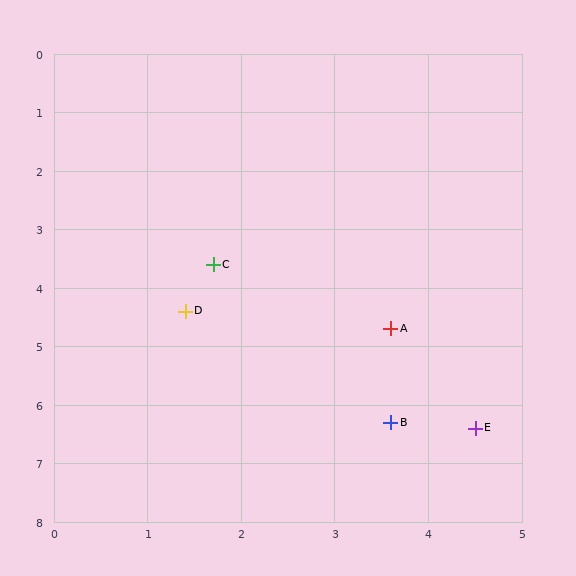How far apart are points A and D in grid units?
Points A and D are about 2.2 grid units apart.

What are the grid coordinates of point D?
Point D is at approximately (1.4, 4.4).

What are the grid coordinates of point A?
Point A is at approximately (3.6, 4.7).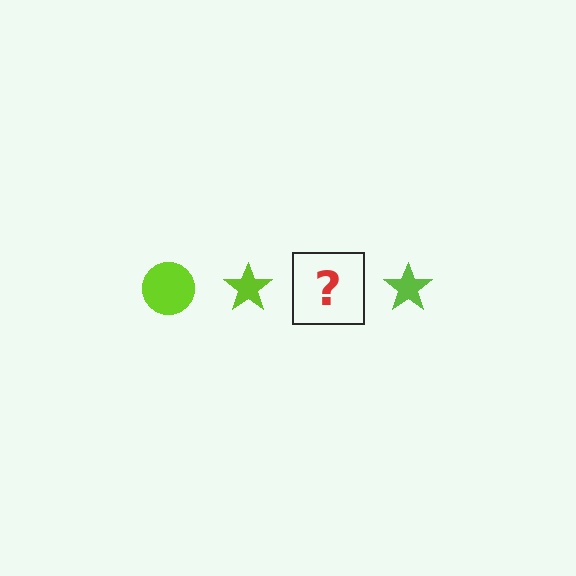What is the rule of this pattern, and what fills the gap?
The rule is that the pattern cycles through circle, star shapes in lime. The gap should be filled with a lime circle.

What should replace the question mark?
The question mark should be replaced with a lime circle.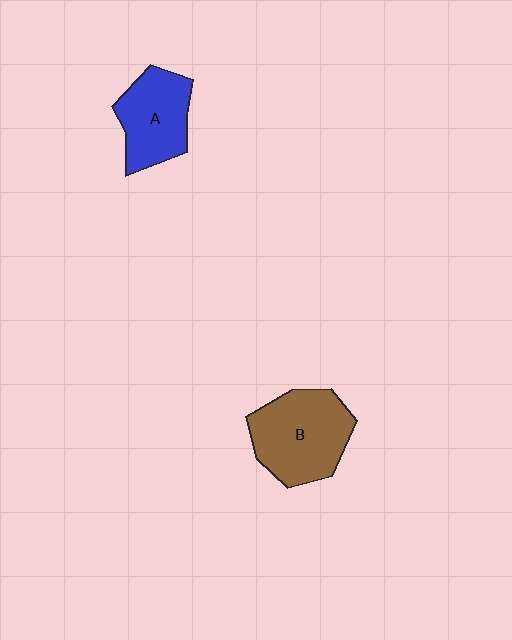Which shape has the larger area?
Shape B (brown).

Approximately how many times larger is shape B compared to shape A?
Approximately 1.3 times.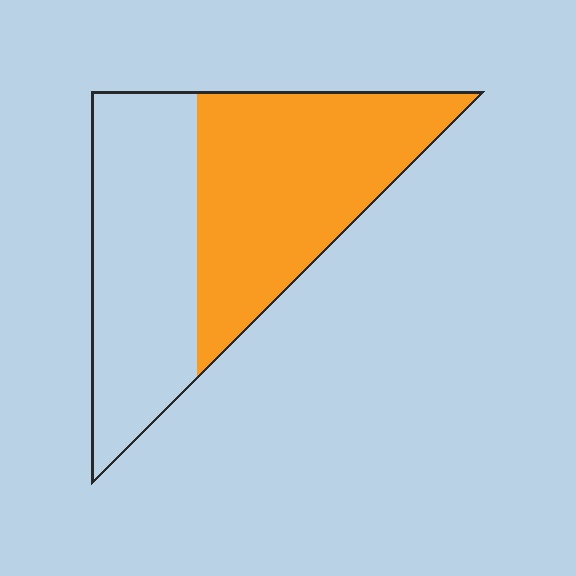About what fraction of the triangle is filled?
About one half (1/2).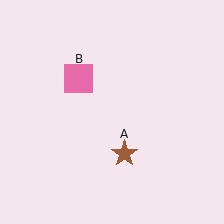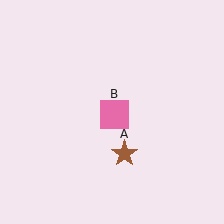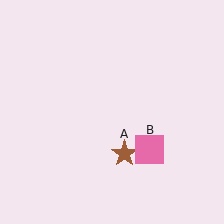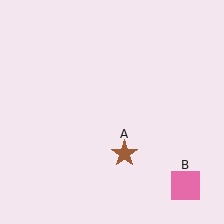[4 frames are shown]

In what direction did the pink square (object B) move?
The pink square (object B) moved down and to the right.